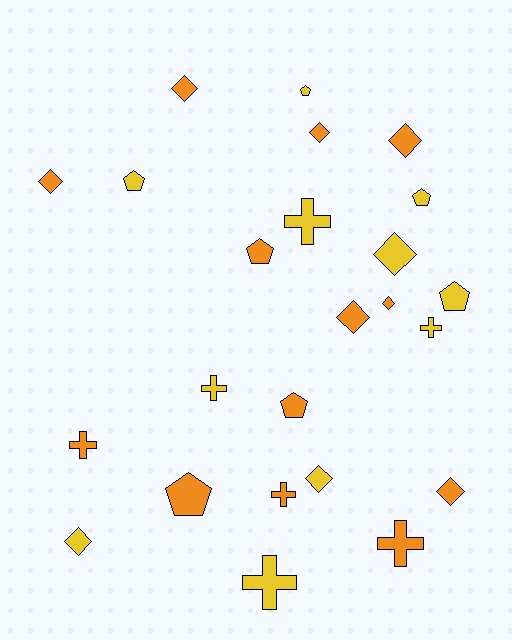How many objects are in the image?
There are 24 objects.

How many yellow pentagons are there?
There are 4 yellow pentagons.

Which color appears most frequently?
Orange, with 13 objects.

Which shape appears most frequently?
Diamond, with 10 objects.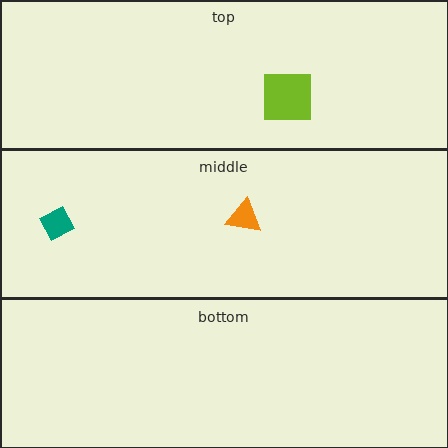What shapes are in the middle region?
The orange triangle, the teal diamond.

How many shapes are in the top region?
1.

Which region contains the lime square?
The top region.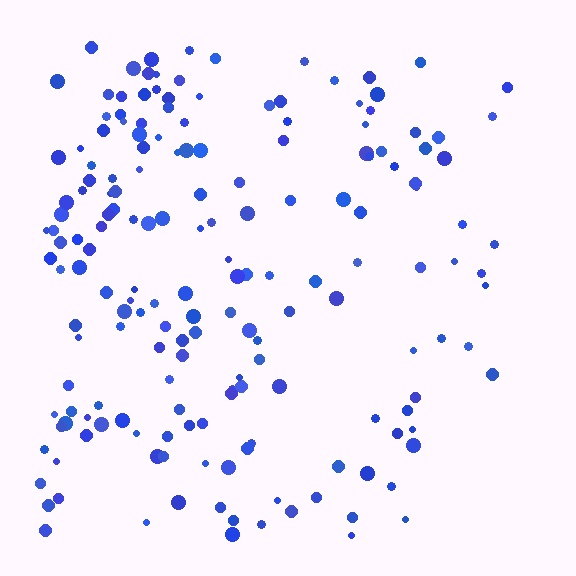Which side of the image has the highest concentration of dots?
The left.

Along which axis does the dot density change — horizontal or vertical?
Horizontal.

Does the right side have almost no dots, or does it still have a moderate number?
Still a moderate number, just noticeably fewer than the left.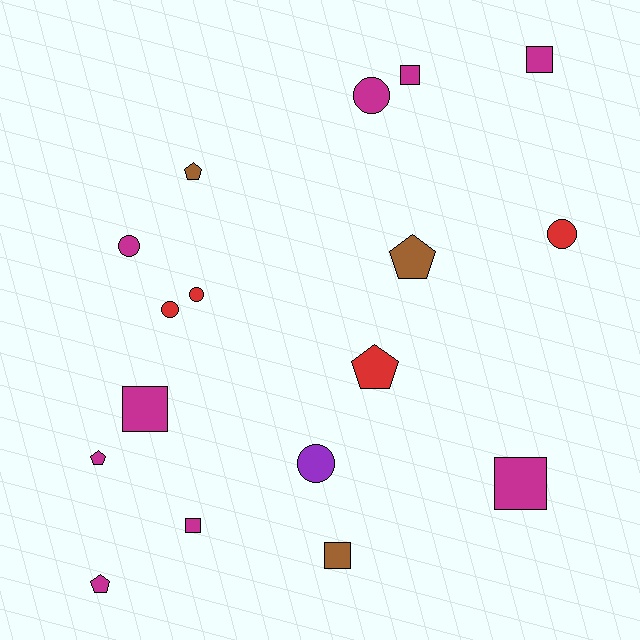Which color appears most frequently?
Magenta, with 9 objects.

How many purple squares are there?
There are no purple squares.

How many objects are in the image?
There are 17 objects.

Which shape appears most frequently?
Circle, with 6 objects.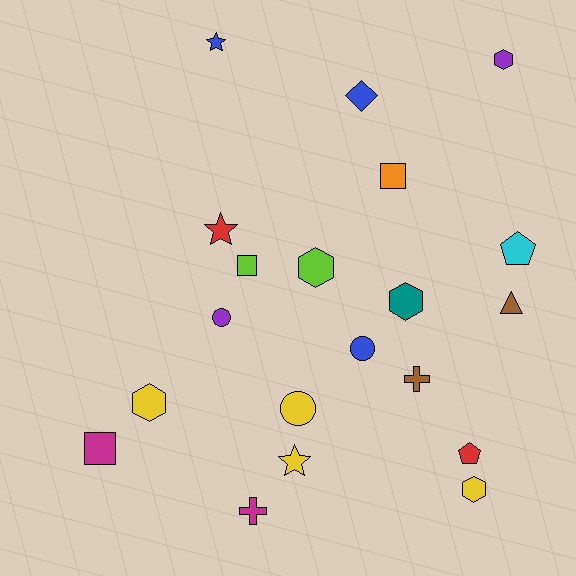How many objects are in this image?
There are 20 objects.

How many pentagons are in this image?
There are 2 pentagons.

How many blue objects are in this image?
There are 3 blue objects.